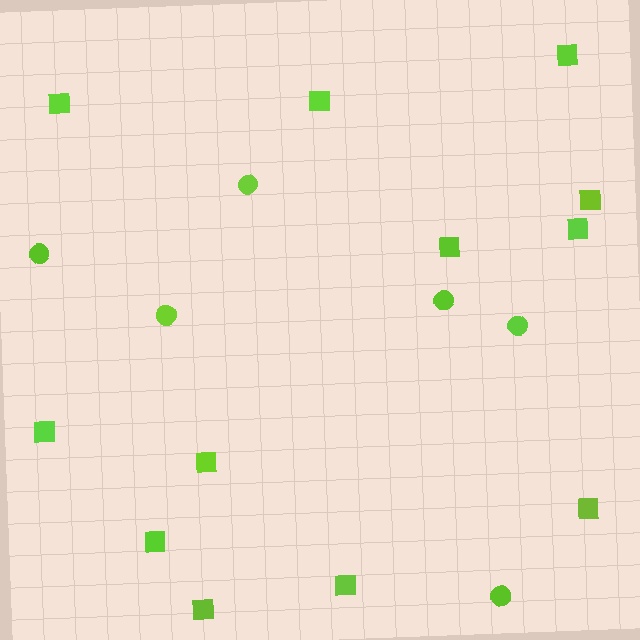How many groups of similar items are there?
There are 2 groups: one group of circles (6) and one group of squares (12).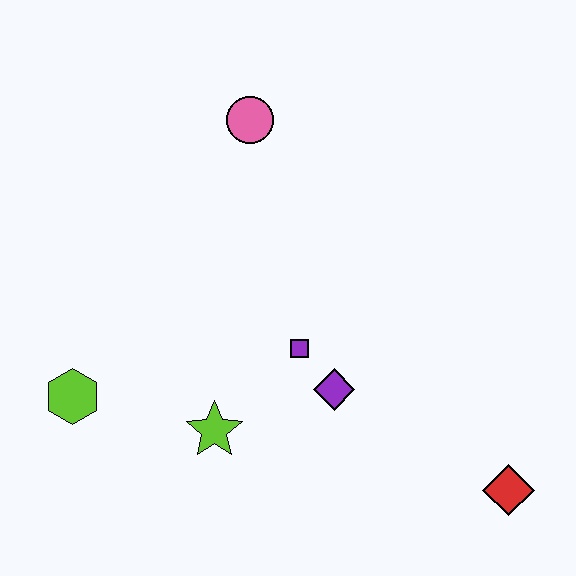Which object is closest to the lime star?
The purple square is closest to the lime star.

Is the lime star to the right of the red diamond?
No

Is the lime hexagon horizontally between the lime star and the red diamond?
No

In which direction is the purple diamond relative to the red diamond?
The purple diamond is to the left of the red diamond.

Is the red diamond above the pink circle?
No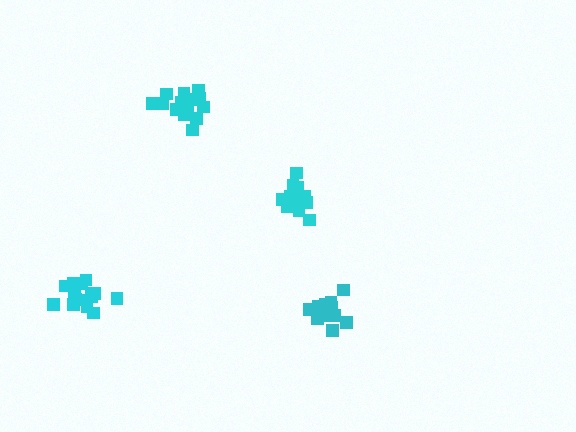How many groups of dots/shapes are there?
There are 4 groups.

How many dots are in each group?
Group 1: 14 dots, Group 2: 13 dots, Group 3: 14 dots, Group 4: 16 dots (57 total).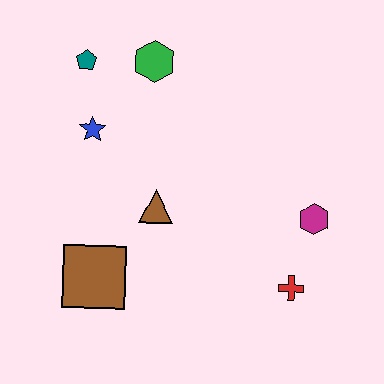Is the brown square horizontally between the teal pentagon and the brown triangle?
Yes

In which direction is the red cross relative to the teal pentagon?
The red cross is below the teal pentagon.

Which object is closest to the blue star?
The teal pentagon is closest to the blue star.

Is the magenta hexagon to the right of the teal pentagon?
Yes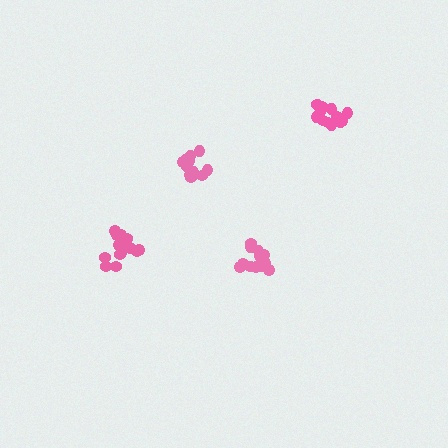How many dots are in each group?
Group 1: 14 dots, Group 2: 13 dots, Group 3: 13 dots, Group 4: 17 dots (57 total).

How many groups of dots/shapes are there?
There are 4 groups.